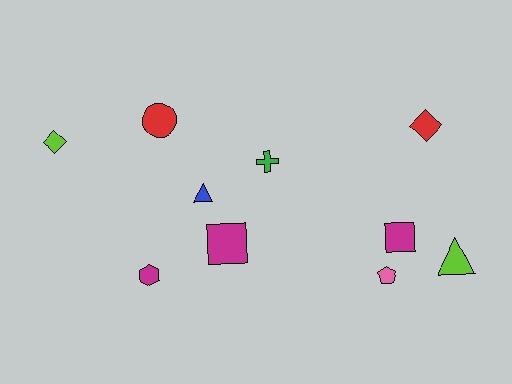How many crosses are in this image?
There is 1 cross.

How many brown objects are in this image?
There are no brown objects.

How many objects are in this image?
There are 10 objects.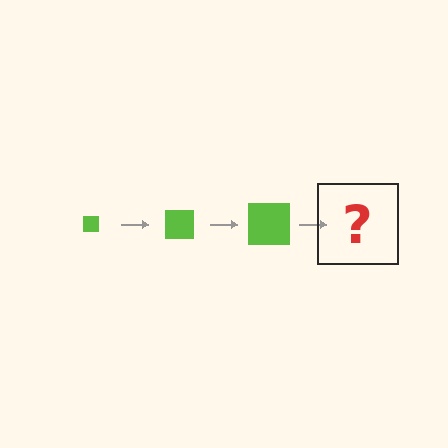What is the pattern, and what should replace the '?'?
The pattern is that the square gets progressively larger each step. The '?' should be a lime square, larger than the previous one.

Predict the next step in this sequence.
The next step is a lime square, larger than the previous one.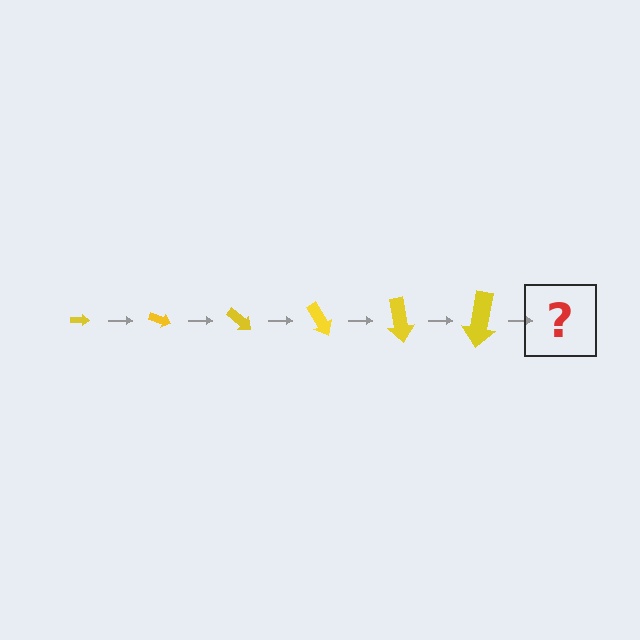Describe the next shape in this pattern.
It should be an arrow, larger than the previous one and rotated 120 degrees from the start.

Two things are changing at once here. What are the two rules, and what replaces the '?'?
The two rules are that the arrow grows larger each step and it rotates 20 degrees each step. The '?' should be an arrow, larger than the previous one and rotated 120 degrees from the start.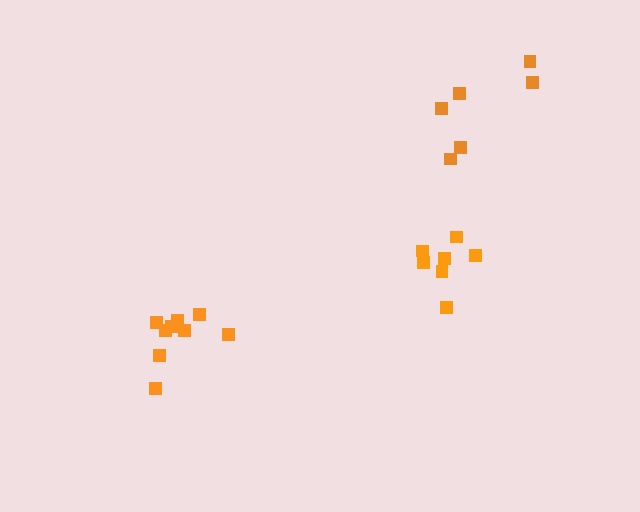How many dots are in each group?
Group 1: 9 dots, Group 2: 6 dots, Group 3: 7 dots (22 total).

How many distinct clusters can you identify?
There are 3 distinct clusters.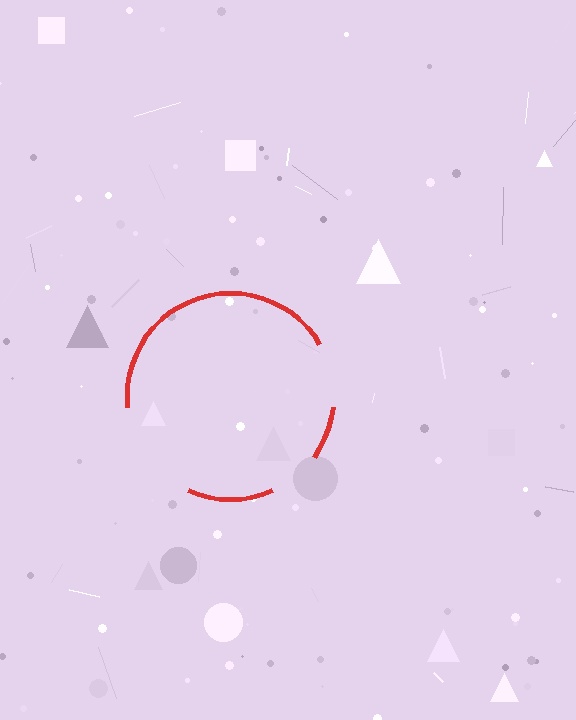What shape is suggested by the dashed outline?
The dashed outline suggests a circle.